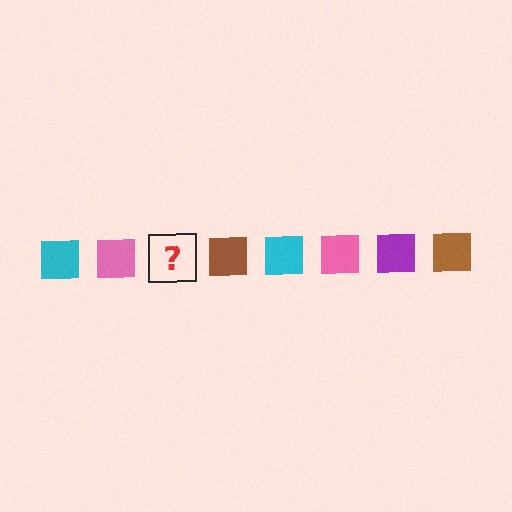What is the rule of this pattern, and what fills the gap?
The rule is that the pattern cycles through cyan, pink, purple, brown squares. The gap should be filled with a purple square.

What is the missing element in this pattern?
The missing element is a purple square.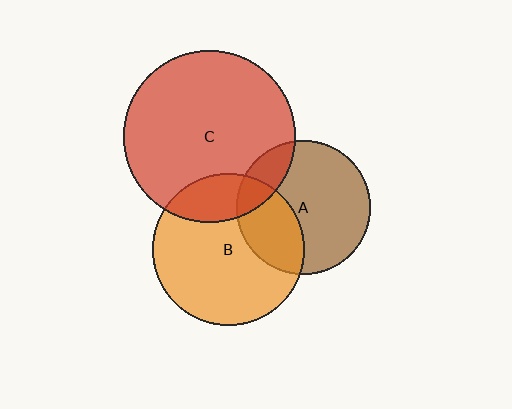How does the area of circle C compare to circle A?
Approximately 1.6 times.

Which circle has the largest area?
Circle C (red).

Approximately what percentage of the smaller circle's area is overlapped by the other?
Approximately 30%.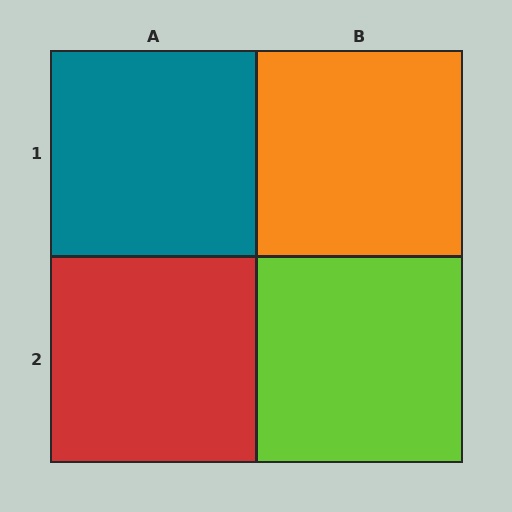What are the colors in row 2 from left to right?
Red, lime.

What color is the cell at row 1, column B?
Orange.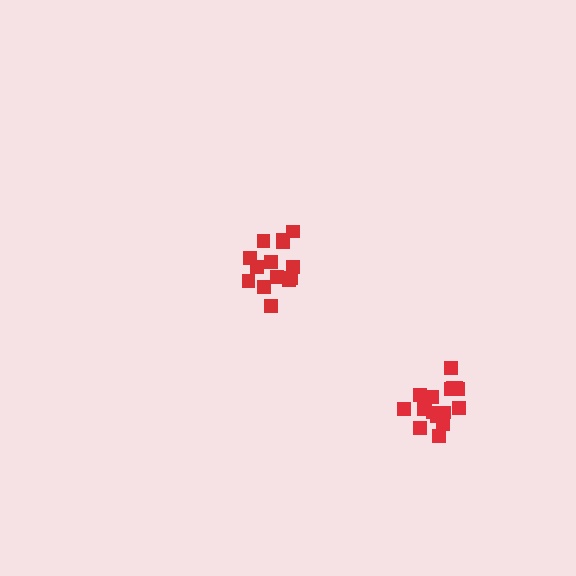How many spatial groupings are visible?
There are 2 spatial groupings.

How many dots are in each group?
Group 1: 14 dots, Group 2: 18 dots (32 total).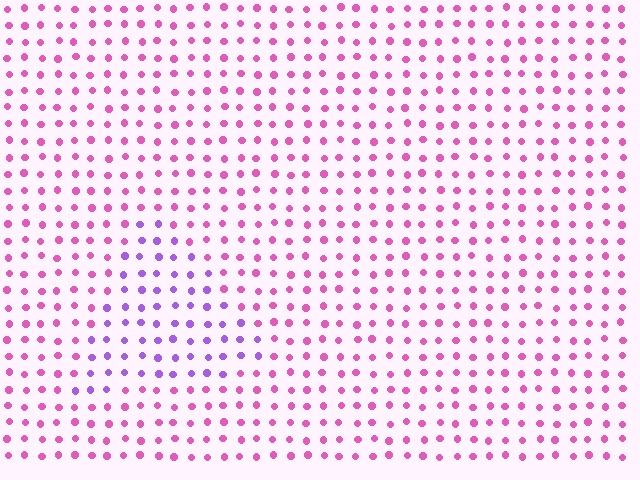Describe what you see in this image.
The image is filled with small pink elements in a uniform arrangement. A triangle-shaped region is visible where the elements are tinted to a slightly different hue, forming a subtle color boundary.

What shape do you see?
I see a triangle.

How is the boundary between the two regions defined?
The boundary is defined purely by a slight shift in hue (about 43 degrees). Spacing, size, and orientation are identical on both sides.